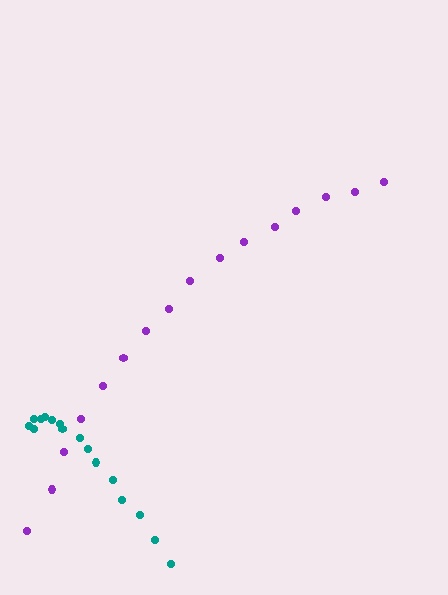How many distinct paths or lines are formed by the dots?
There are 2 distinct paths.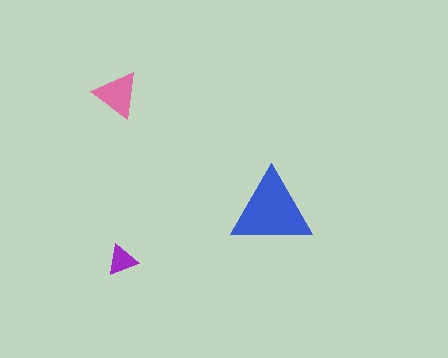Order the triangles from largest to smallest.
the blue one, the pink one, the purple one.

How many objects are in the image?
There are 3 objects in the image.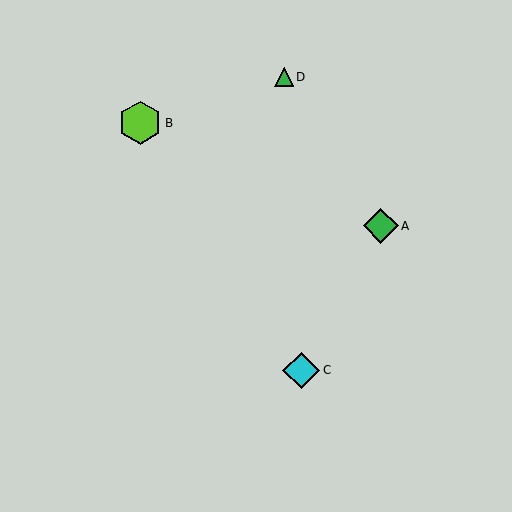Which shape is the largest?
The lime hexagon (labeled B) is the largest.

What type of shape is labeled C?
Shape C is a cyan diamond.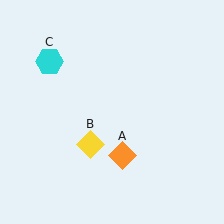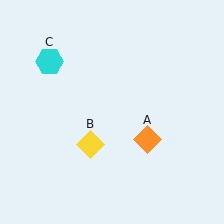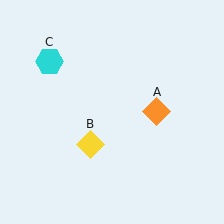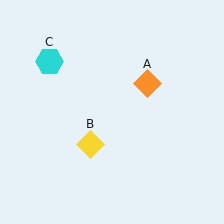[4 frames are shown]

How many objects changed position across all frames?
1 object changed position: orange diamond (object A).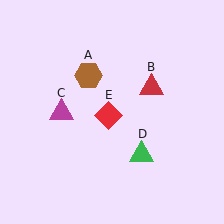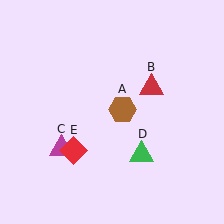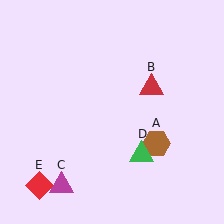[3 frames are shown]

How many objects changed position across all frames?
3 objects changed position: brown hexagon (object A), magenta triangle (object C), red diamond (object E).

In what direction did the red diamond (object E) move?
The red diamond (object E) moved down and to the left.